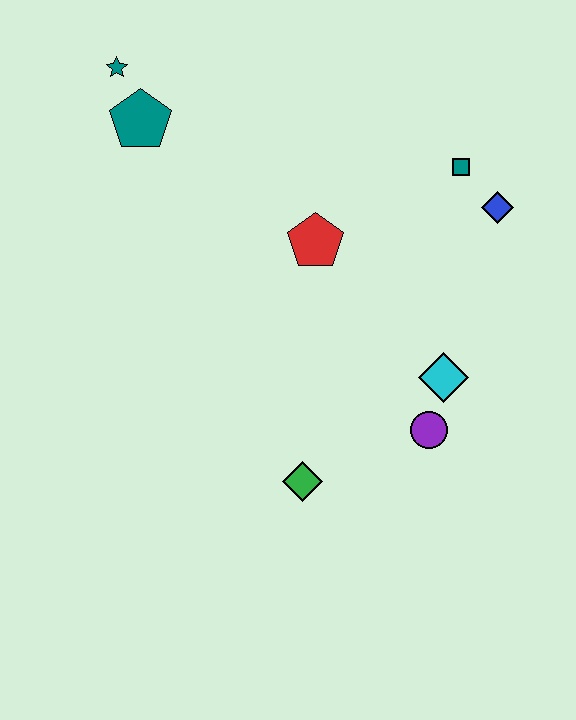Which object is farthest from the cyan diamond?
The teal star is farthest from the cyan diamond.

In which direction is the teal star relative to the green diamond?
The teal star is above the green diamond.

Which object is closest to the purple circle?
The cyan diamond is closest to the purple circle.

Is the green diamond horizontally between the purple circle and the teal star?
Yes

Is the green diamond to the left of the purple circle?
Yes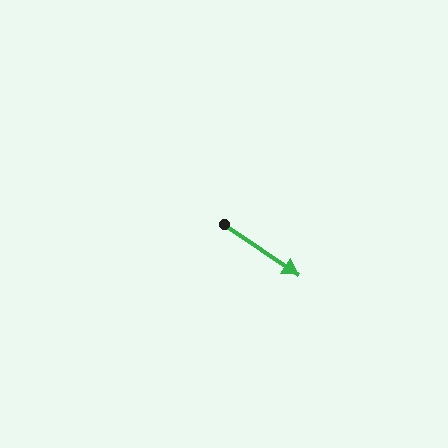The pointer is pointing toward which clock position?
Roughly 4 o'clock.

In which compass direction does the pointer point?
Southeast.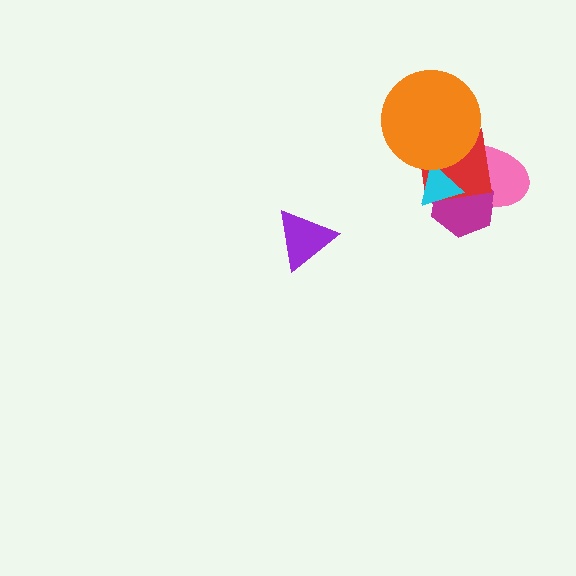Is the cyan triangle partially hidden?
Yes, it is partially covered by another shape.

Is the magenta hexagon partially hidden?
Yes, it is partially covered by another shape.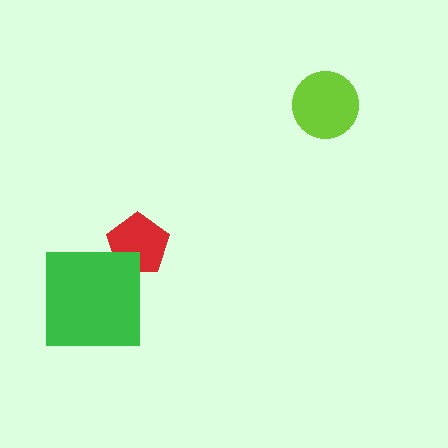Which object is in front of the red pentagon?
The green square is in front of the red pentagon.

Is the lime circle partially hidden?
No, no other shape covers it.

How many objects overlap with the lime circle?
0 objects overlap with the lime circle.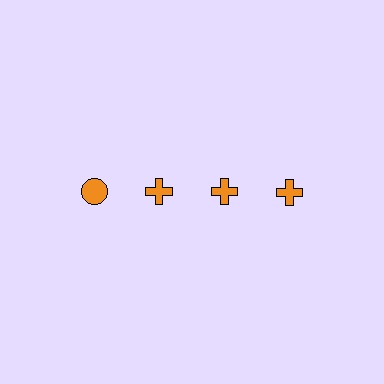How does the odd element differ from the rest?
It has a different shape: circle instead of cross.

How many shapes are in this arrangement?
There are 4 shapes arranged in a grid pattern.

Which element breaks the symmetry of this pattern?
The orange circle in the top row, leftmost column breaks the symmetry. All other shapes are orange crosses.